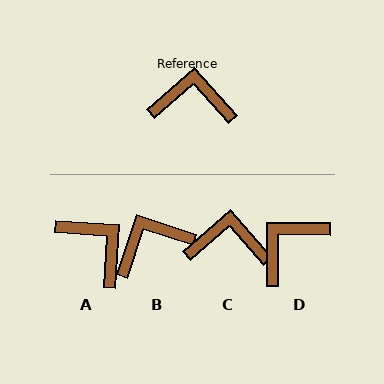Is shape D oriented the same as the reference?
No, it is off by about 48 degrees.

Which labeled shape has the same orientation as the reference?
C.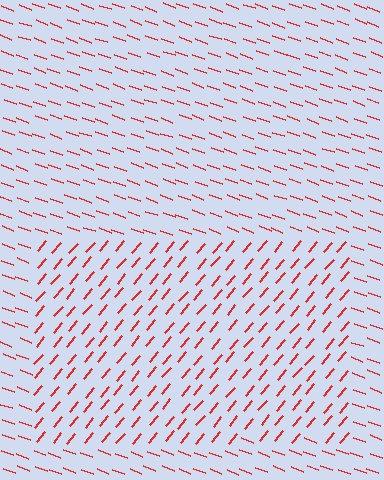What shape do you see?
I see a rectangle.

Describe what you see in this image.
The image is filled with small red line segments. A rectangle region in the image has lines oriented differently from the surrounding lines, creating a visible texture boundary.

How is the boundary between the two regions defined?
The boundary is defined purely by a change in line orientation (approximately 70 degrees difference). All lines are the same color and thickness.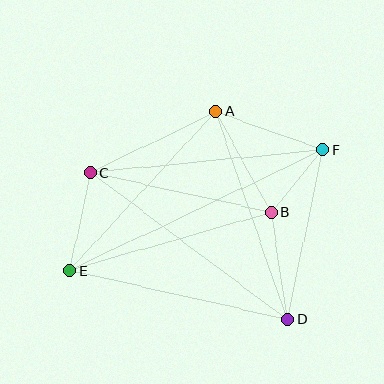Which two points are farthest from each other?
Points E and F are farthest from each other.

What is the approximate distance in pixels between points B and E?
The distance between B and E is approximately 209 pixels.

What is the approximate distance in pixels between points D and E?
The distance between D and E is approximately 223 pixels.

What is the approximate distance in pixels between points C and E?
The distance between C and E is approximately 100 pixels.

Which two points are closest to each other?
Points B and F are closest to each other.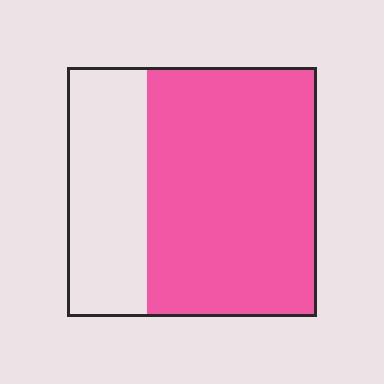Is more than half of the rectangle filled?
Yes.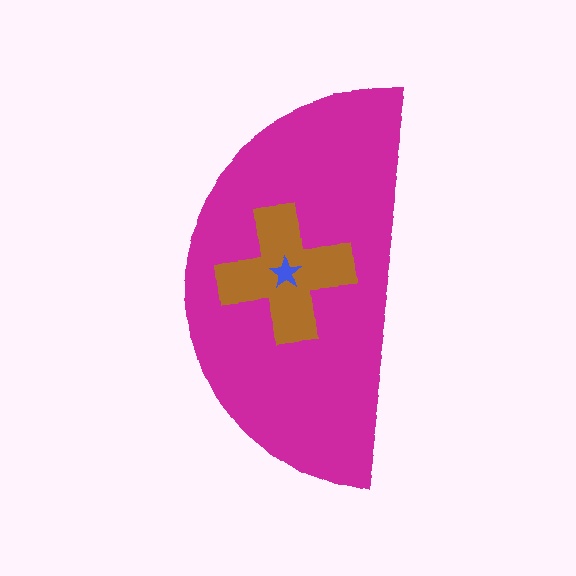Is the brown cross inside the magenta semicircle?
Yes.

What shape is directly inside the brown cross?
The blue star.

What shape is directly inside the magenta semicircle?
The brown cross.